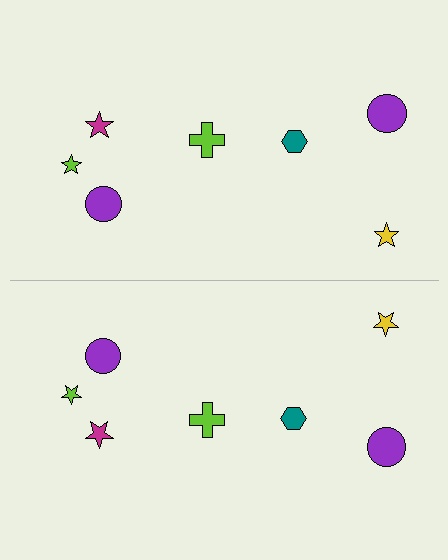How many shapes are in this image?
There are 14 shapes in this image.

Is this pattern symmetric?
Yes, this pattern has bilateral (reflection) symmetry.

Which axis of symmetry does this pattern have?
The pattern has a horizontal axis of symmetry running through the center of the image.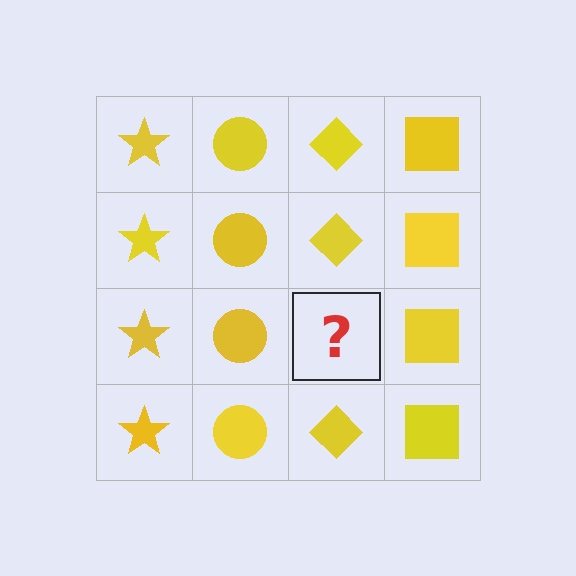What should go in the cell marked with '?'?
The missing cell should contain a yellow diamond.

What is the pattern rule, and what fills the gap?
The rule is that each column has a consistent shape. The gap should be filled with a yellow diamond.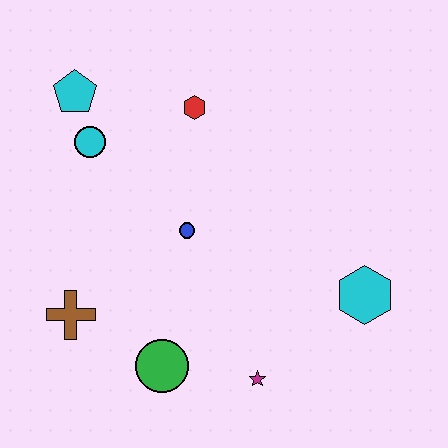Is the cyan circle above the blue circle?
Yes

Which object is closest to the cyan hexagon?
The magenta star is closest to the cyan hexagon.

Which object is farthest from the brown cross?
The cyan hexagon is farthest from the brown cross.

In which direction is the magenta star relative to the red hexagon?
The magenta star is below the red hexagon.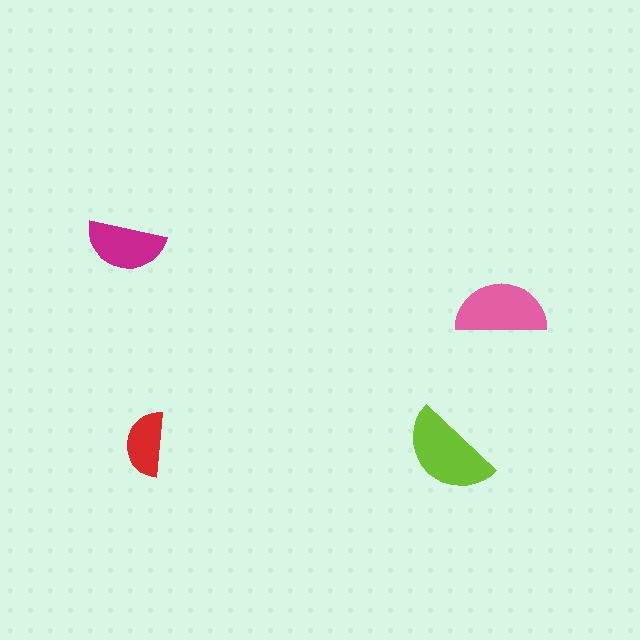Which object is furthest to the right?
The pink semicircle is rightmost.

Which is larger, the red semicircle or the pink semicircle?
The pink one.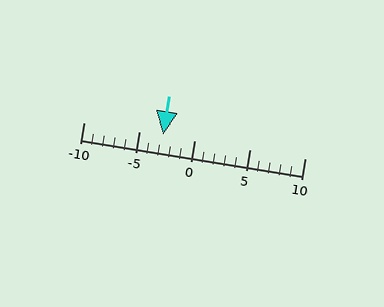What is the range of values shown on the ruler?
The ruler shows values from -10 to 10.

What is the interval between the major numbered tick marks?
The major tick marks are spaced 5 units apart.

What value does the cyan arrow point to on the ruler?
The cyan arrow points to approximately -3.